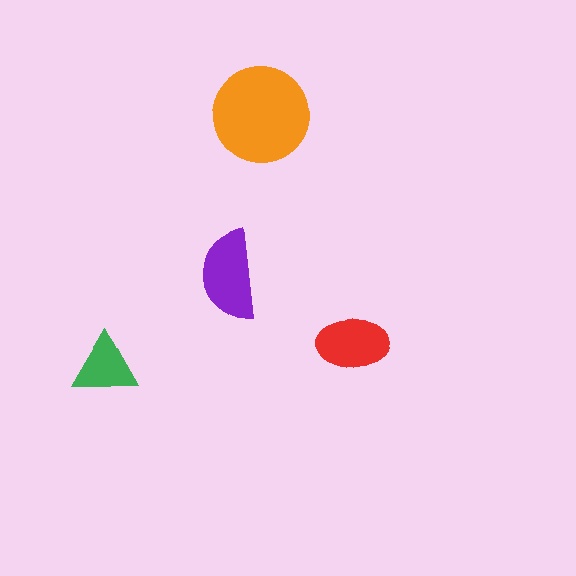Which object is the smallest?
The green triangle.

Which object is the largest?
The orange circle.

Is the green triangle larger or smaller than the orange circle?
Smaller.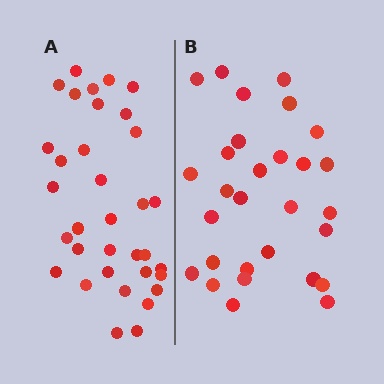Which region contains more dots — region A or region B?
Region A (the left region) has more dots.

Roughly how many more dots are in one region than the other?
Region A has about 5 more dots than region B.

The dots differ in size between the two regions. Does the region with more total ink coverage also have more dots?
No. Region B has more total ink coverage because its dots are larger, but region A actually contains more individual dots. Total area can be misleading — the number of items is what matters here.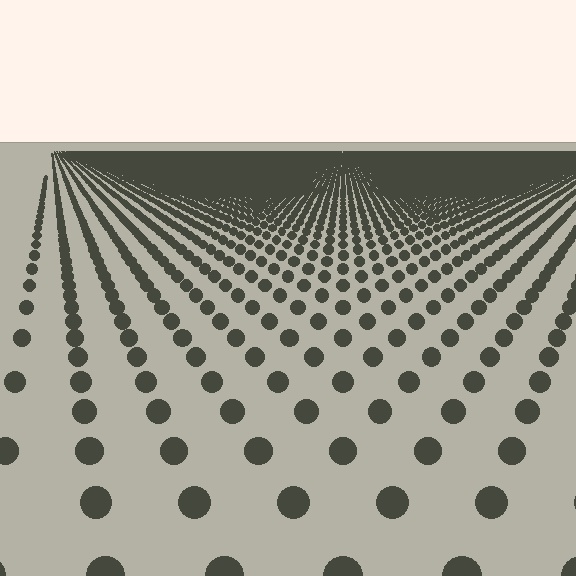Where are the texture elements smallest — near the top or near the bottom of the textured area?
Near the top.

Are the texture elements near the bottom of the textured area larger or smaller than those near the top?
Larger. Near the bottom, elements are closer to the viewer and appear at a bigger on-screen size.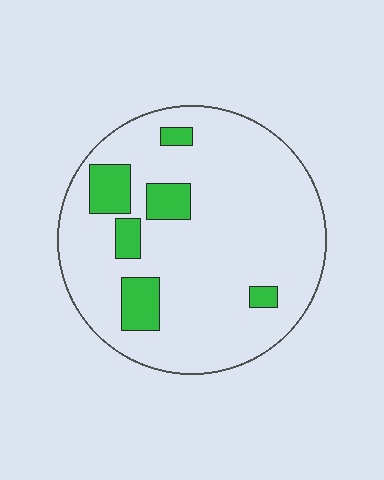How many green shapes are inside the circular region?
6.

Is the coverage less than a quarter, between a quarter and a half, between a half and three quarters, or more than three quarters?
Less than a quarter.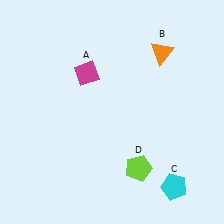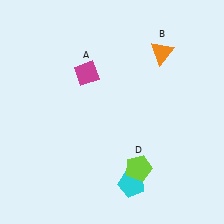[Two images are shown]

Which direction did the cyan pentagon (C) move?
The cyan pentagon (C) moved left.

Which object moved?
The cyan pentagon (C) moved left.